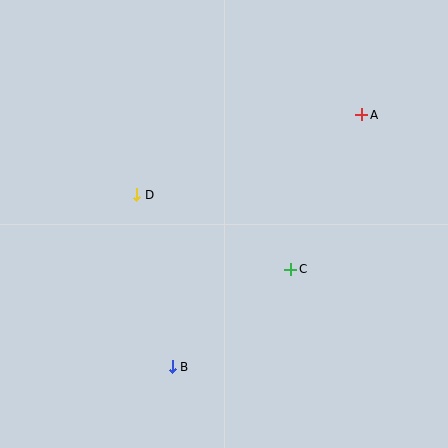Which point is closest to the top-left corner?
Point D is closest to the top-left corner.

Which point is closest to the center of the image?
Point C at (291, 269) is closest to the center.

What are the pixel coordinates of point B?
Point B is at (172, 367).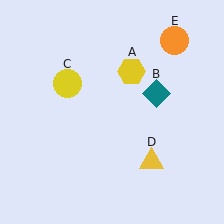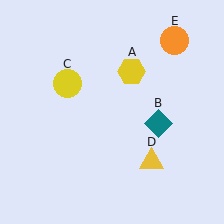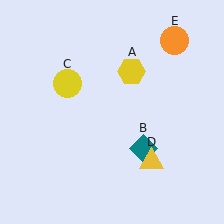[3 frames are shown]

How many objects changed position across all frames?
1 object changed position: teal diamond (object B).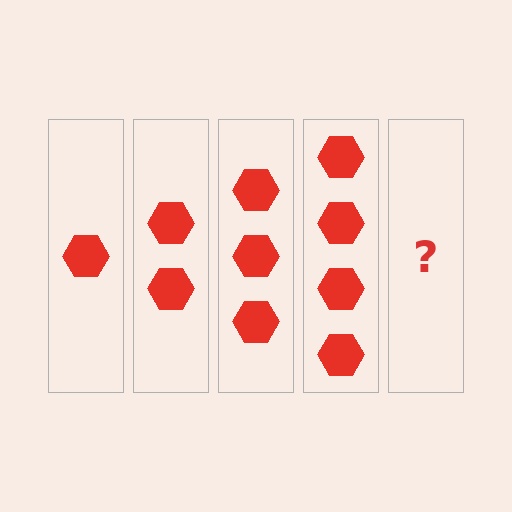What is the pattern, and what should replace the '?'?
The pattern is that each step adds one more hexagon. The '?' should be 5 hexagons.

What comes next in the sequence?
The next element should be 5 hexagons.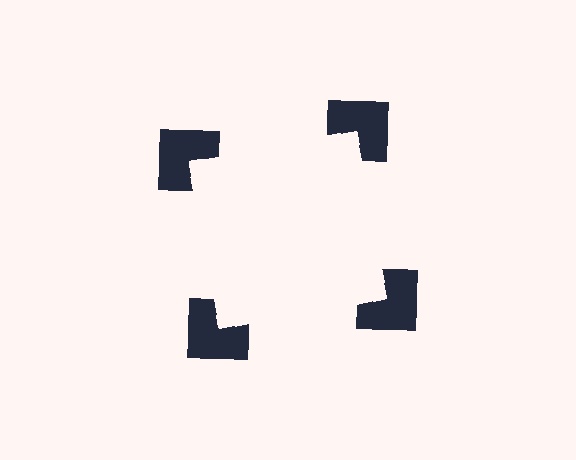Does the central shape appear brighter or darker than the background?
It typically appears slightly brighter than the background, even though no actual brightness change is drawn.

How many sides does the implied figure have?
4 sides.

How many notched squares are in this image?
There are 4 — one at each vertex of the illusory square.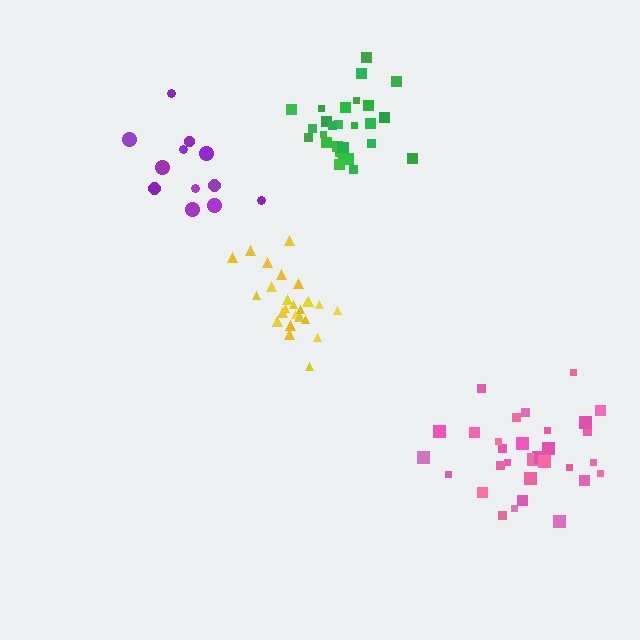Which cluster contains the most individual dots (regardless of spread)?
Pink (32).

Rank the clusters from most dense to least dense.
green, yellow, pink, purple.